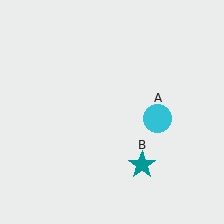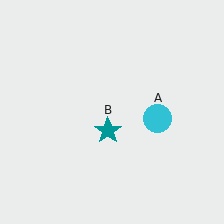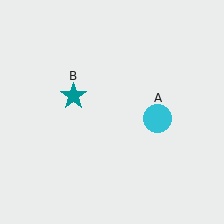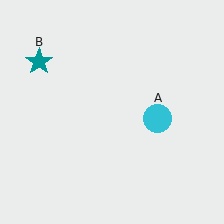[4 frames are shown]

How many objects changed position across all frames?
1 object changed position: teal star (object B).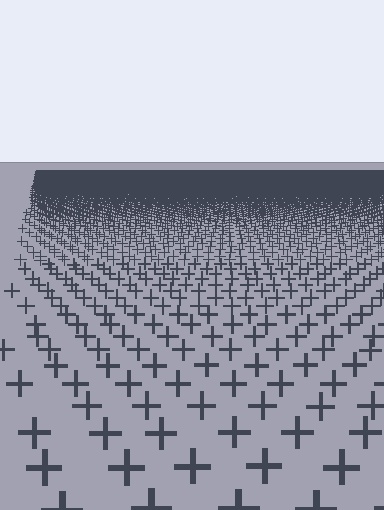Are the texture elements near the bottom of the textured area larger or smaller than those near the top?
Larger. Near the bottom, elements are closer to the viewer and appear at a bigger on-screen size.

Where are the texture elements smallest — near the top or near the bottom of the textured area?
Near the top.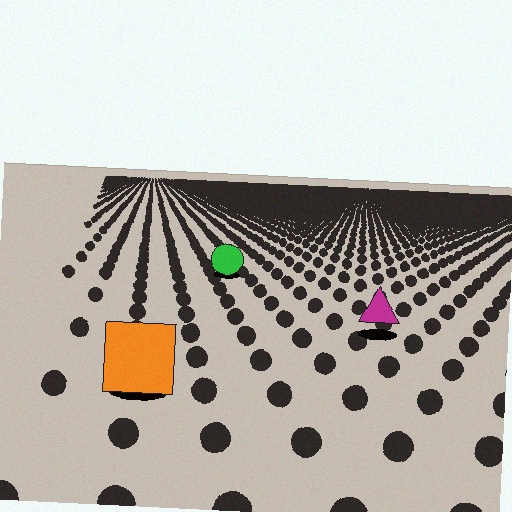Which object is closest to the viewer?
The orange square is closest. The texture marks near it are larger and more spread out.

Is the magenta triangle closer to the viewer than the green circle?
Yes. The magenta triangle is closer — you can tell from the texture gradient: the ground texture is coarser near it.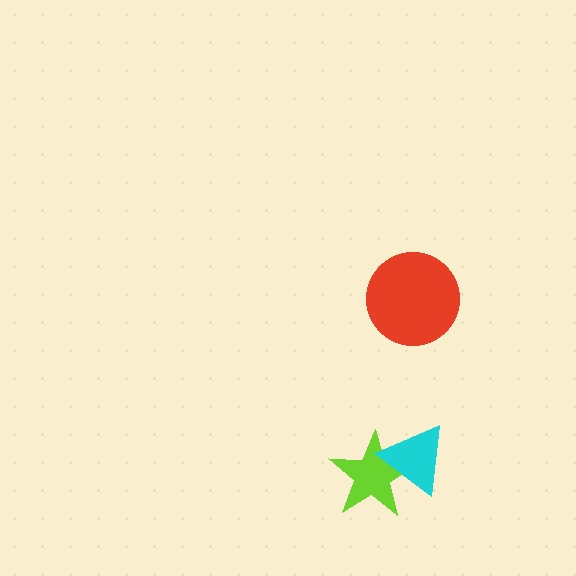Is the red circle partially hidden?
No, no other shape covers it.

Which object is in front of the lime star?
The cyan triangle is in front of the lime star.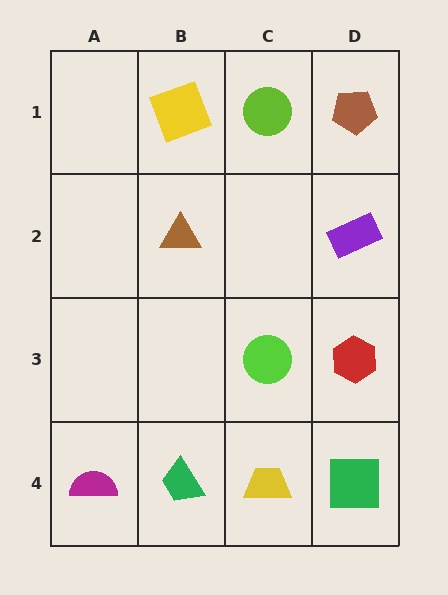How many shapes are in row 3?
2 shapes.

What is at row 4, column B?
A green trapezoid.